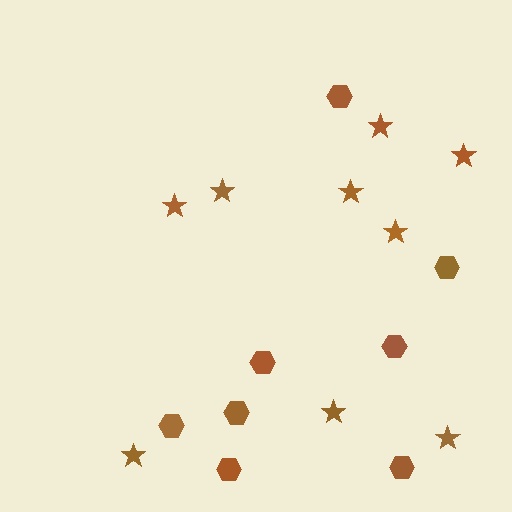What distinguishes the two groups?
There are 2 groups: one group of stars (9) and one group of hexagons (8).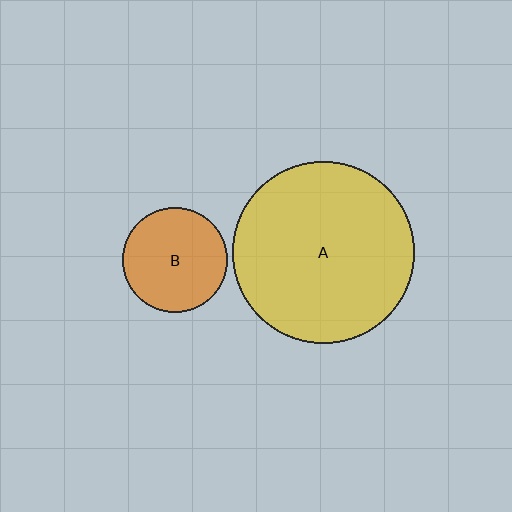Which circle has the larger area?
Circle A (yellow).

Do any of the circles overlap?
No, none of the circles overlap.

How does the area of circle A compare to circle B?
Approximately 3.0 times.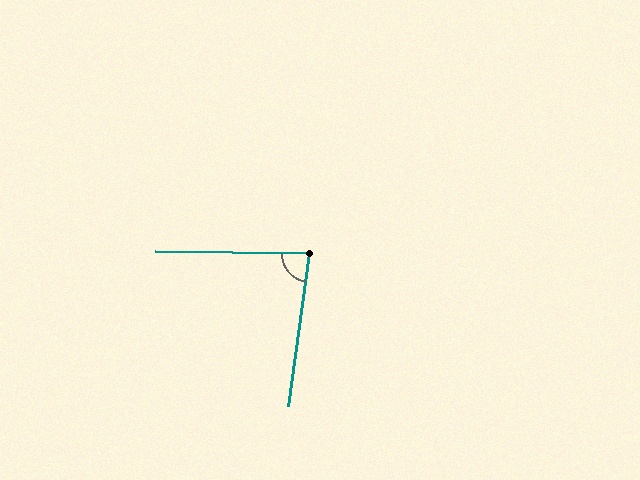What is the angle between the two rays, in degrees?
Approximately 83 degrees.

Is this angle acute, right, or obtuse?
It is acute.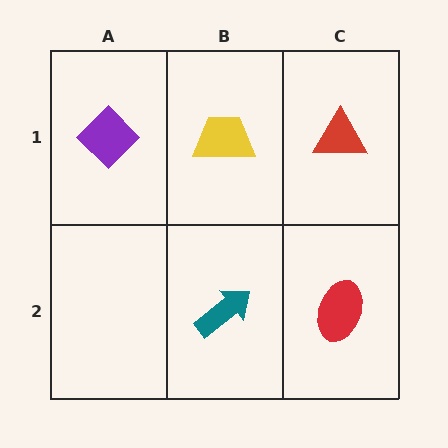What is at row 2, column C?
A red ellipse.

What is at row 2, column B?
A teal arrow.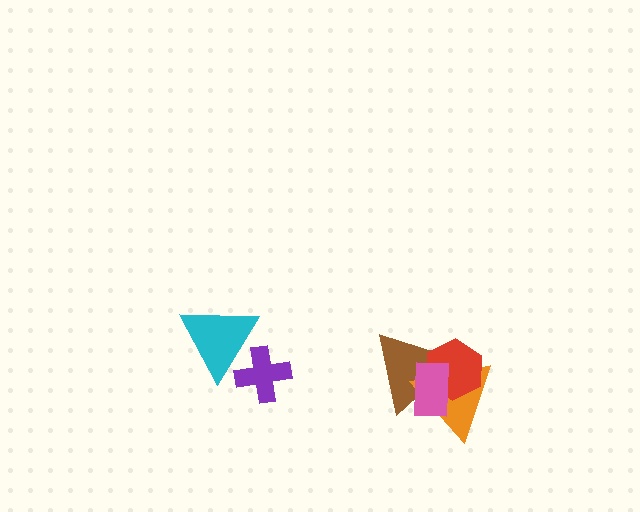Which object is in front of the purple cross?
The cyan triangle is in front of the purple cross.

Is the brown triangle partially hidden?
Yes, it is partially covered by another shape.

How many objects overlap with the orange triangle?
3 objects overlap with the orange triangle.